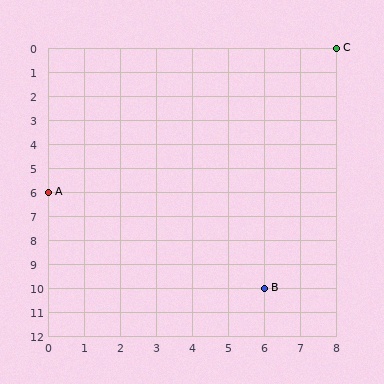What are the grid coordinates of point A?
Point A is at grid coordinates (0, 6).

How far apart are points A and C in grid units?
Points A and C are 8 columns and 6 rows apart (about 10.0 grid units diagonally).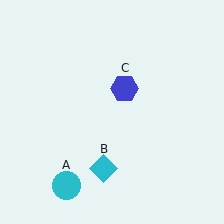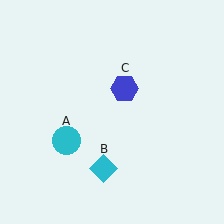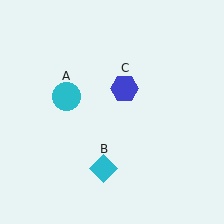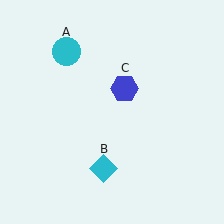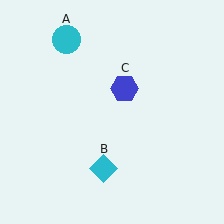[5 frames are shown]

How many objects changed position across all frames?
1 object changed position: cyan circle (object A).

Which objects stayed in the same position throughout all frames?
Cyan diamond (object B) and blue hexagon (object C) remained stationary.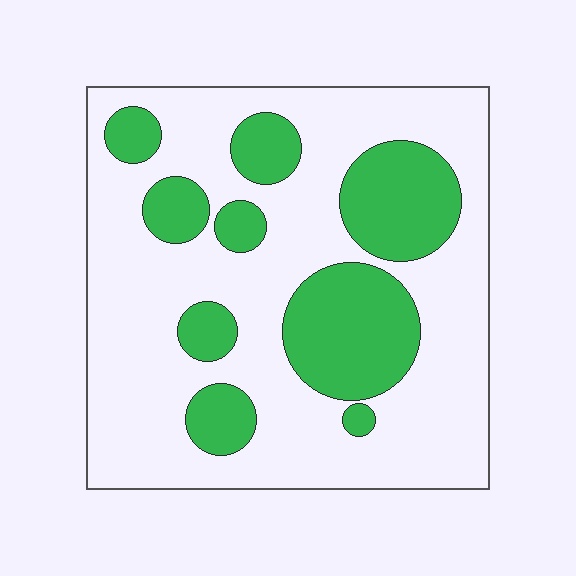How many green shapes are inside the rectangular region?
9.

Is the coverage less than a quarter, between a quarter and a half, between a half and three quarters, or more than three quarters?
Between a quarter and a half.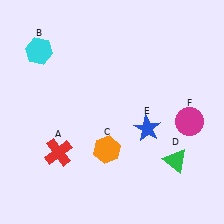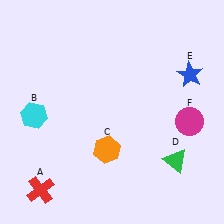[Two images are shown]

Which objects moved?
The objects that moved are: the red cross (A), the cyan hexagon (B), the blue star (E).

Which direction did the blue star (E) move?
The blue star (E) moved up.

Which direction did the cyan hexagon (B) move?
The cyan hexagon (B) moved down.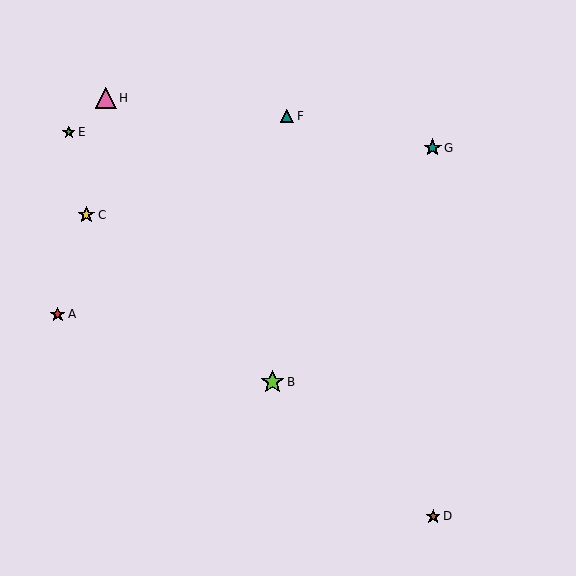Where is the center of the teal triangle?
The center of the teal triangle is at (287, 116).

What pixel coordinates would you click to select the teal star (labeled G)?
Click at (433, 148) to select the teal star G.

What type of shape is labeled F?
Shape F is a teal triangle.